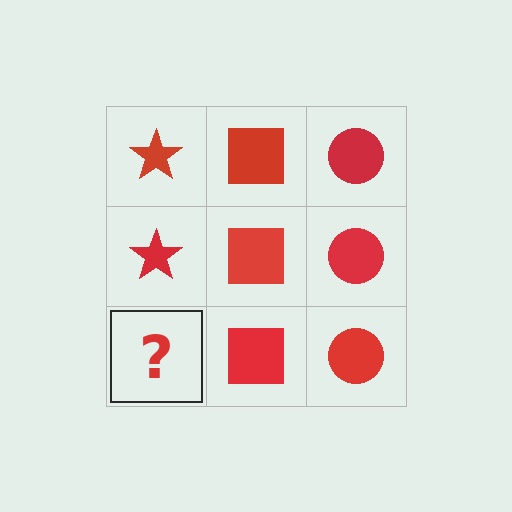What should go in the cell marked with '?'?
The missing cell should contain a red star.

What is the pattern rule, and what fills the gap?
The rule is that each column has a consistent shape. The gap should be filled with a red star.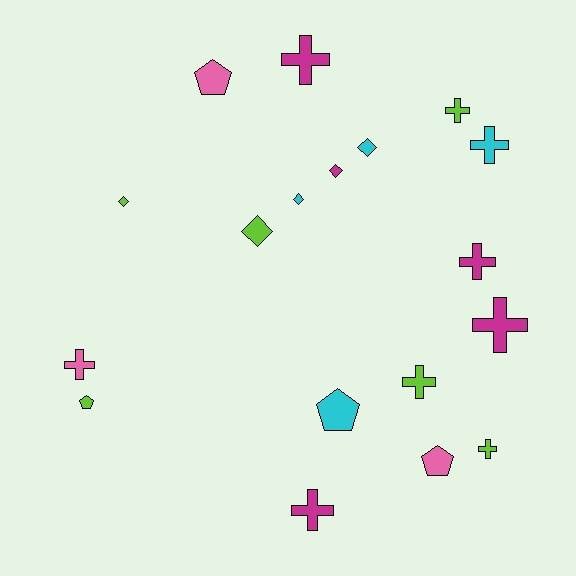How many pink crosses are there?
There is 1 pink cross.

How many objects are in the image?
There are 18 objects.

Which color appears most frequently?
Lime, with 6 objects.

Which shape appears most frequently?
Cross, with 9 objects.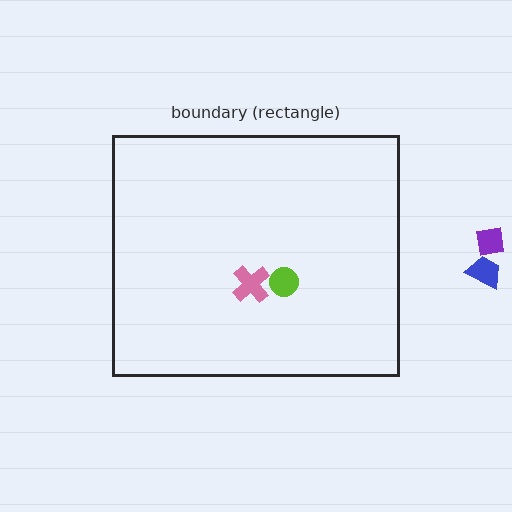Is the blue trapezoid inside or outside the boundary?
Outside.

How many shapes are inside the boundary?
2 inside, 2 outside.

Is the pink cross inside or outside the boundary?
Inside.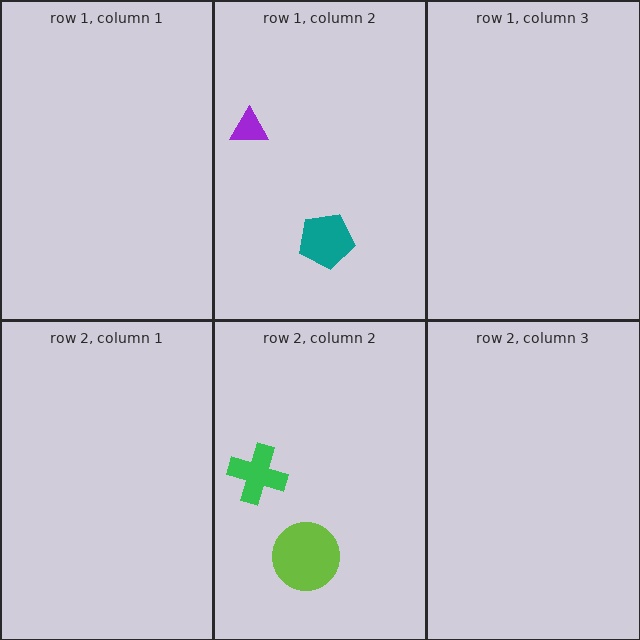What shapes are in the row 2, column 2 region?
The green cross, the lime circle.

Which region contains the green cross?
The row 2, column 2 region.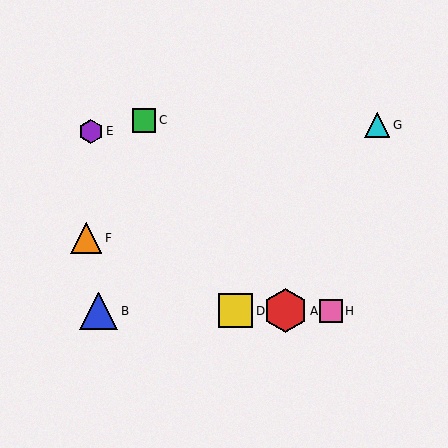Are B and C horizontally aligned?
No, B is at y≈311 and C is at y≈120.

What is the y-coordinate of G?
Object G is at y≈125.